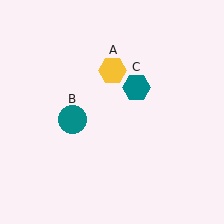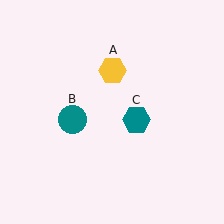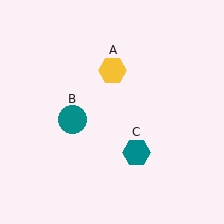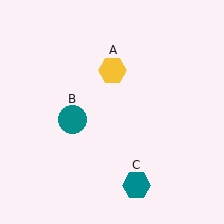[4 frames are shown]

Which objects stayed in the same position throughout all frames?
Yellow hexagon (object A) and teal circle (object B) remained stationary.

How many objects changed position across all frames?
1 object changed position: teal hexagon (object C).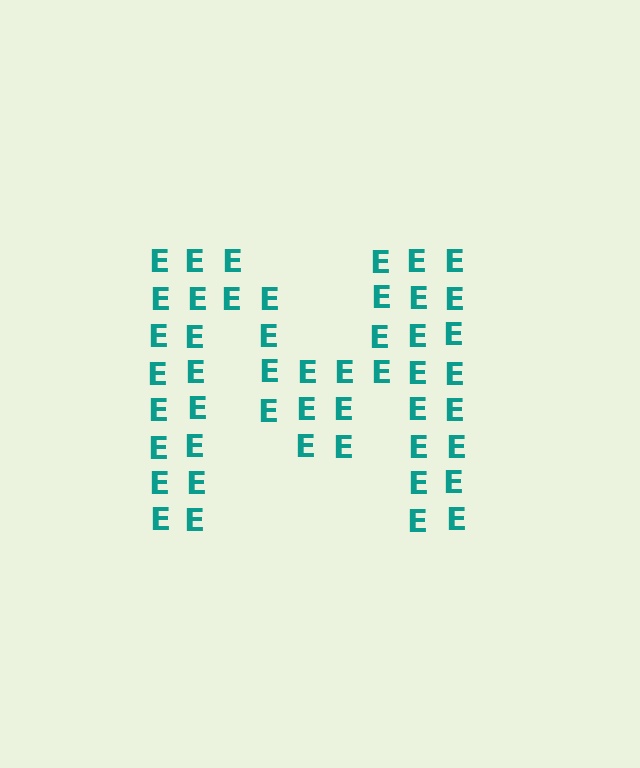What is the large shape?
The large shape is the letter M.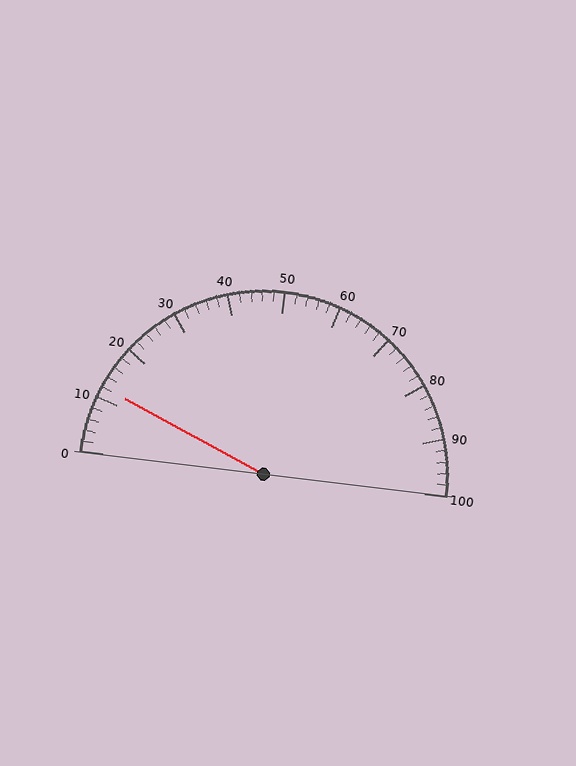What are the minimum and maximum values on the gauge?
The gauge ranges from 0 to 100.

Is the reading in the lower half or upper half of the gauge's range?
The reading is in the lower half of the range (0 to 100).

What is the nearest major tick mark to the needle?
The nearest major tick mark is 10.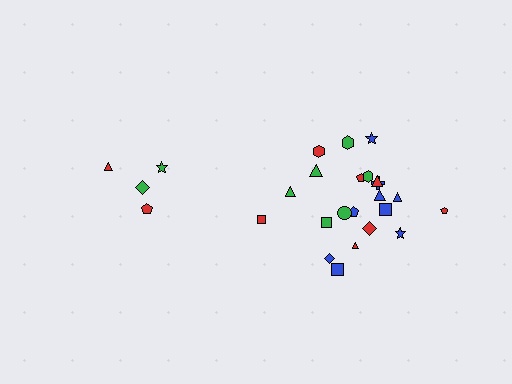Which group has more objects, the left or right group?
The right group.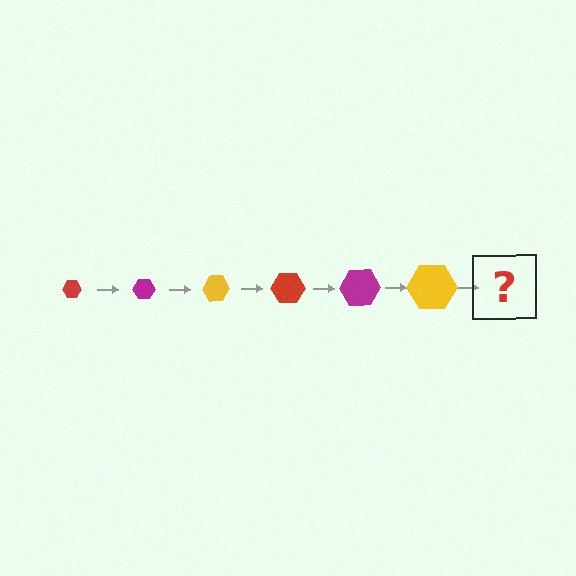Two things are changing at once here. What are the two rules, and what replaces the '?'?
The two rules are that the hexagon grows larger each step and the color cycles through red, magenta, and yellow. The '?' should be a red hexagon, larger than the previous one.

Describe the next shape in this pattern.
It should be a red hexagon, larger than the previous one.